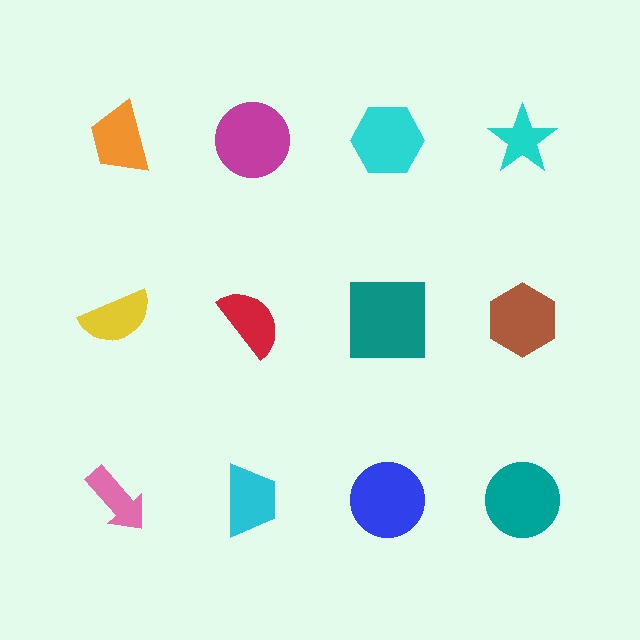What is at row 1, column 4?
A cyan star.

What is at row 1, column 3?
A cyan hexagon.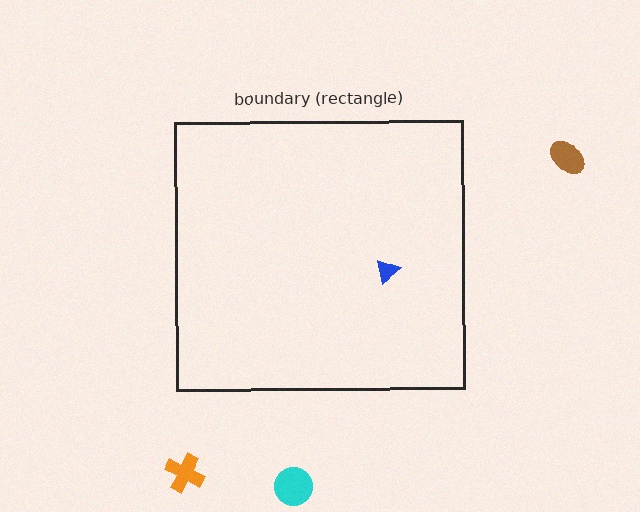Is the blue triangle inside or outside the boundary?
Inside.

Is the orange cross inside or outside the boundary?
Outside.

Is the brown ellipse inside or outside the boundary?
Outside.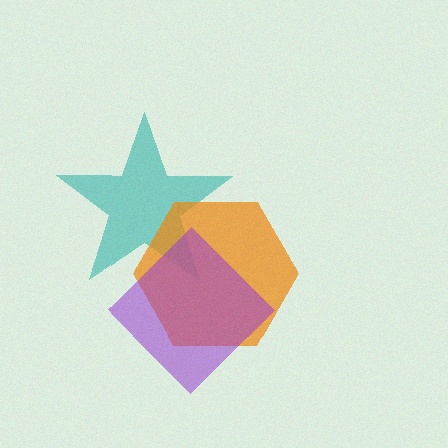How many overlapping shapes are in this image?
There are 3 overlapping shapes in the image.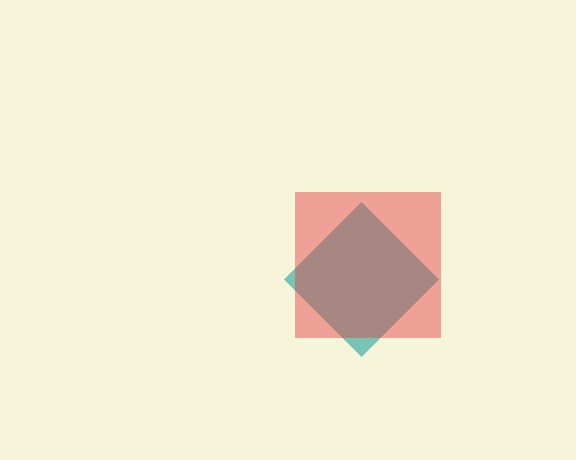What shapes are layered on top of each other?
The layered shapes are: a teal diamond, a red square.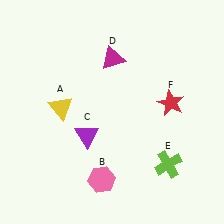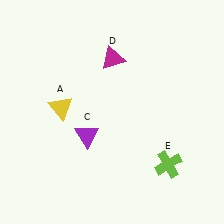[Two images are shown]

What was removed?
The pink hexagon (B), the red star (F) were removed in Image 2.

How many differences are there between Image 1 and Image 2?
There are 2 differences between the two images.